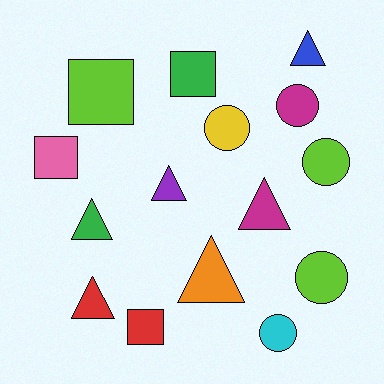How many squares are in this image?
There are 4 squares.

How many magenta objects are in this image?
There are 2 magenta objects.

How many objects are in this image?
There are 15 objects.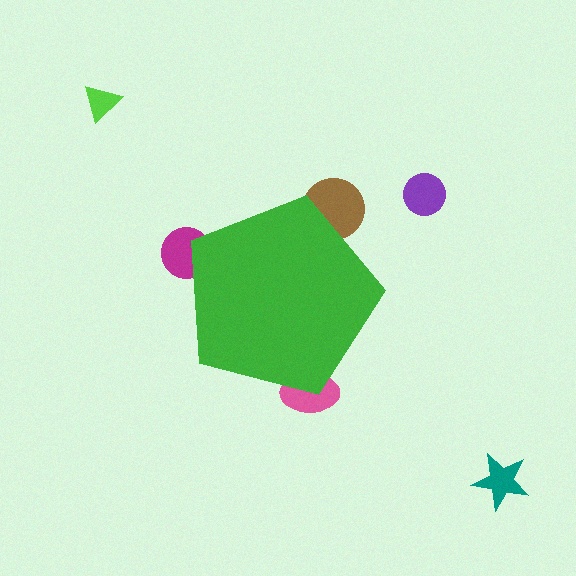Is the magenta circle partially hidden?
Yes, the magenta circle is partially hidden behind the green pentagon.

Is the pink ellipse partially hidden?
Yes, the pink ellipse is partially hidden behind the green pentagon.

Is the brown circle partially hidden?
Yes, the brown circle is partially hidden behind the green pentagon.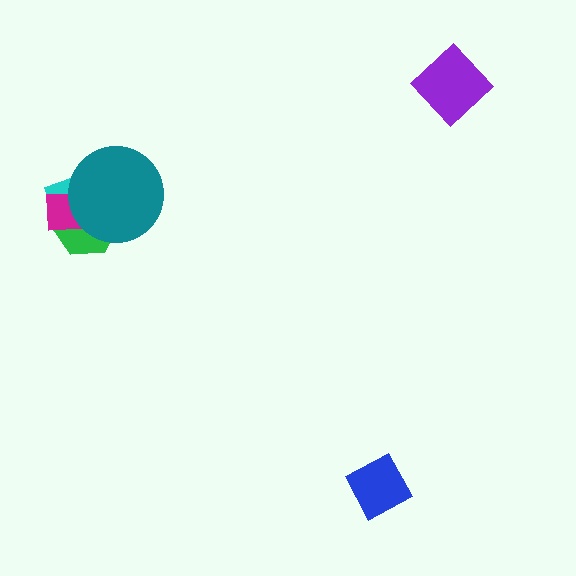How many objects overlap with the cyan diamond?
3 objects overlap with the cyan diamond.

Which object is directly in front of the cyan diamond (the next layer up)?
The green hexagon is directly in front of the cyan diamond.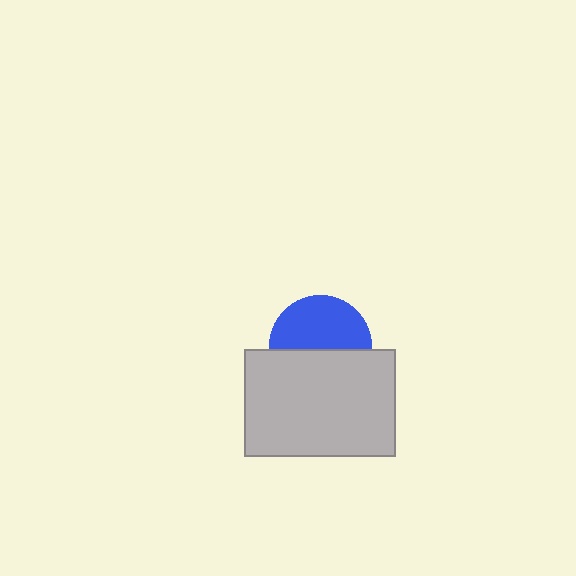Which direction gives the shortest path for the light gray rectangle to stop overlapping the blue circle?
Moving down gives the shortest separation.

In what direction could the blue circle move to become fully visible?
The blue circle could move up. That would shift it out from behind the light gray rectangle entirely.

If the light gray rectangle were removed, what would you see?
You would see the complete blue circle.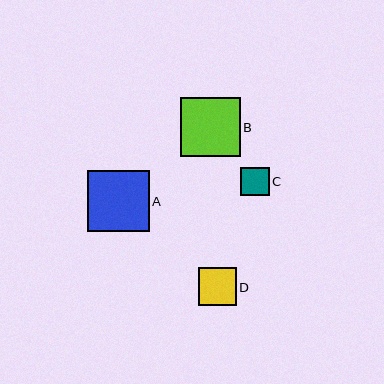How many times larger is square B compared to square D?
Square B is approximately 1.6 times the size of square D.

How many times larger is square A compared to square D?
Square A is approximately 1.6 times the size of square D.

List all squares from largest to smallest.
From largest to smallest: A, B, D, C.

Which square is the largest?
Square A is the largest with a size of approximately 61 pixels.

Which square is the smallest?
Square C is the smallest with a size of approximately 28 pixels.